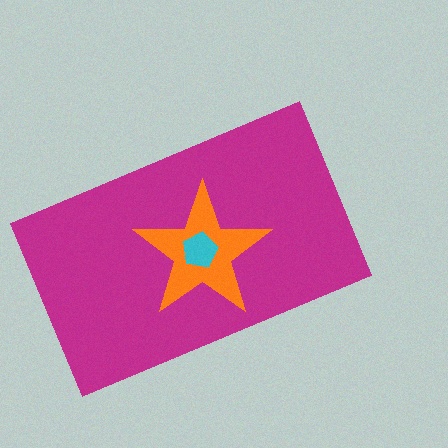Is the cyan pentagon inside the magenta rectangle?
Yes.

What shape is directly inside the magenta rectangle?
The orange star.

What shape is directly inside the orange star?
The cyan pentagon.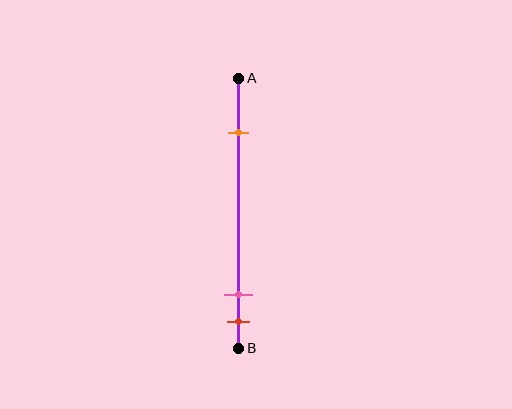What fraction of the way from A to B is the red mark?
The red mark is approximately 90% (0.9) of the way from A to B.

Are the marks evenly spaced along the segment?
No, the marks are not evenly spaced.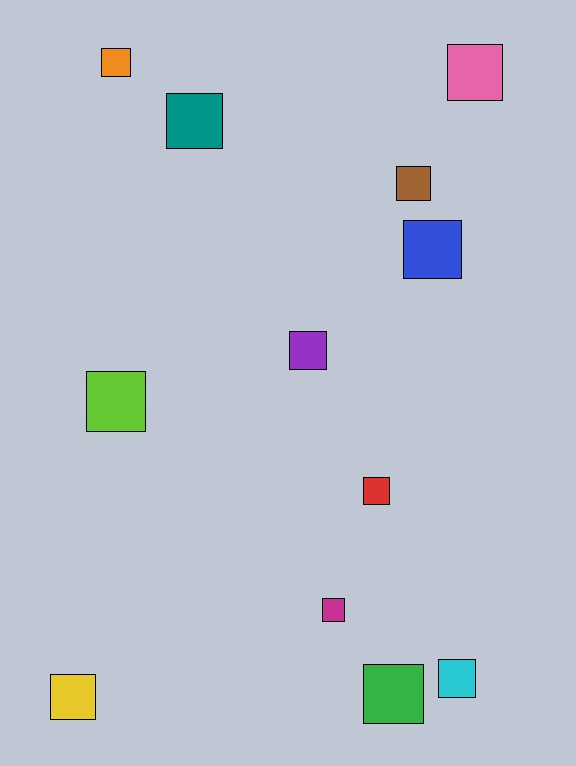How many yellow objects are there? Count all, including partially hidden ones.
There is 1 yellow object.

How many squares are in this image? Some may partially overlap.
There are 12 squares.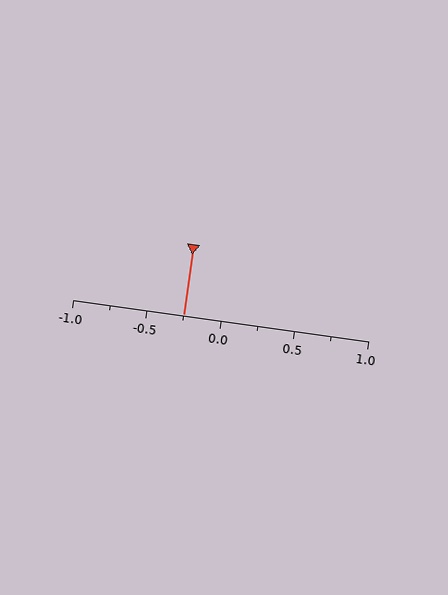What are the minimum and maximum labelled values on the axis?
The axis runs from -1.0 to 1.0.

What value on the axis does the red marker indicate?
The marker indicates approximately -0.25.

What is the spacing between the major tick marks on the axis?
The major ticks are spaced 0.5 apart.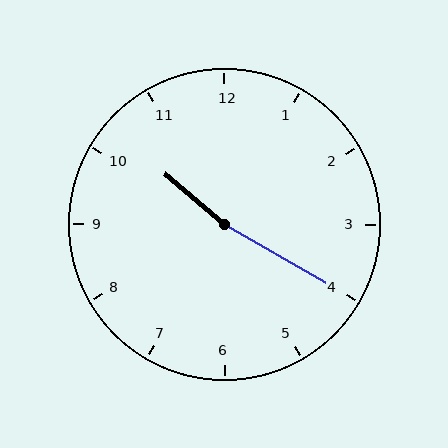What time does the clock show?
10:20.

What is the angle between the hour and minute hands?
Approximately 170 degrees.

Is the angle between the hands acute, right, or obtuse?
It is obtuse.